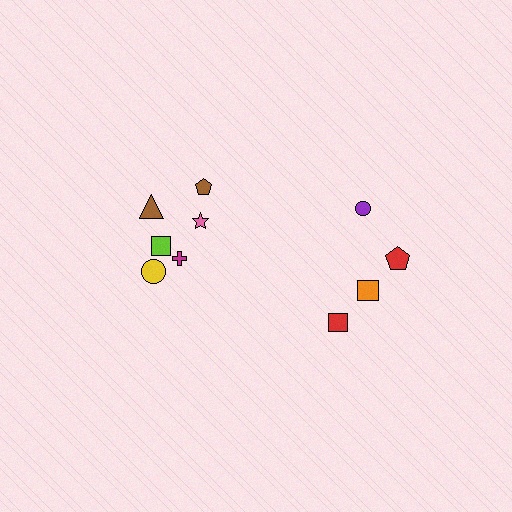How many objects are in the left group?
There are 6 objects.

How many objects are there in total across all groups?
There are 10 objects.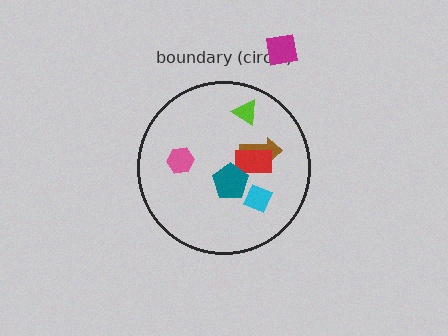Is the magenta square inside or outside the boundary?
Outside.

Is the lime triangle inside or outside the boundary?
Inside.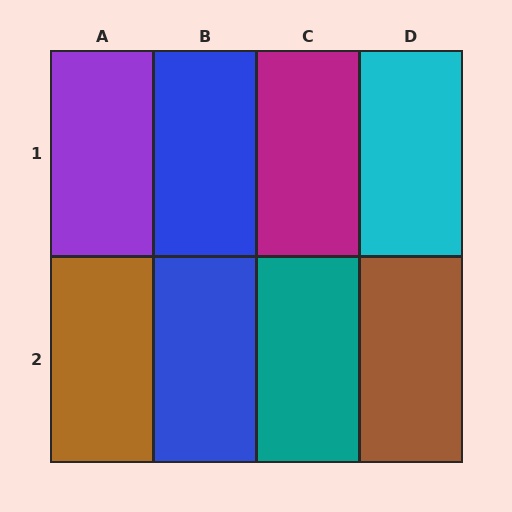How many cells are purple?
1 cell is purple.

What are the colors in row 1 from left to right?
Purple, blue, magenta, cyan.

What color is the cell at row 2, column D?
Brown.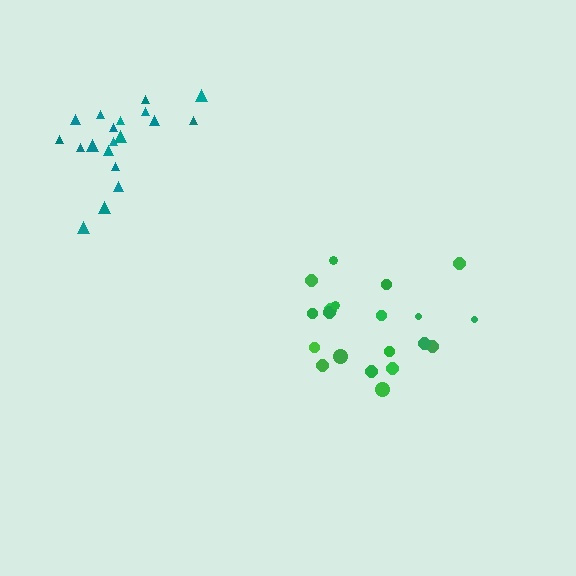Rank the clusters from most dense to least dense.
green, teal.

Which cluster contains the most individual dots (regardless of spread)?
Green (20).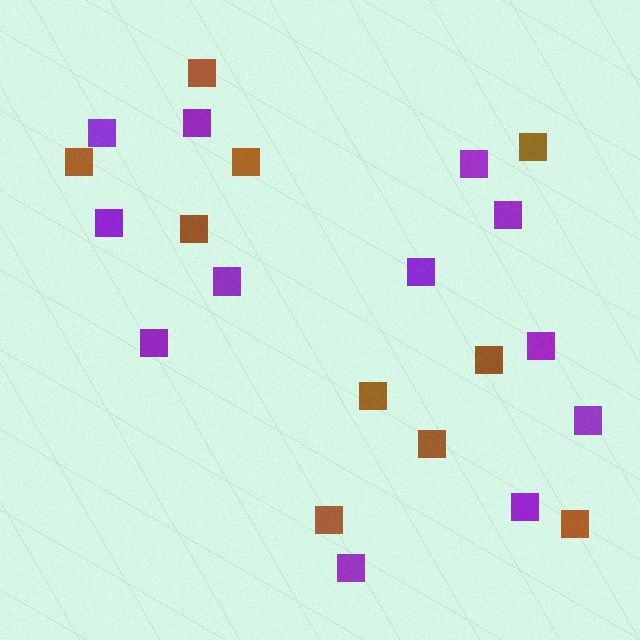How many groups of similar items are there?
There are 2 groups: one group of brown squares (10) and one group of purple squares (12).